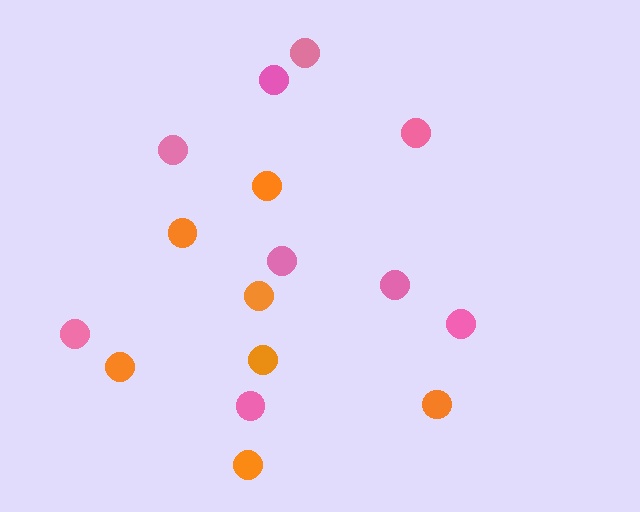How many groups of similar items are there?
There are 2 groups: one group of pink circles (9) and one group of orange circles (7).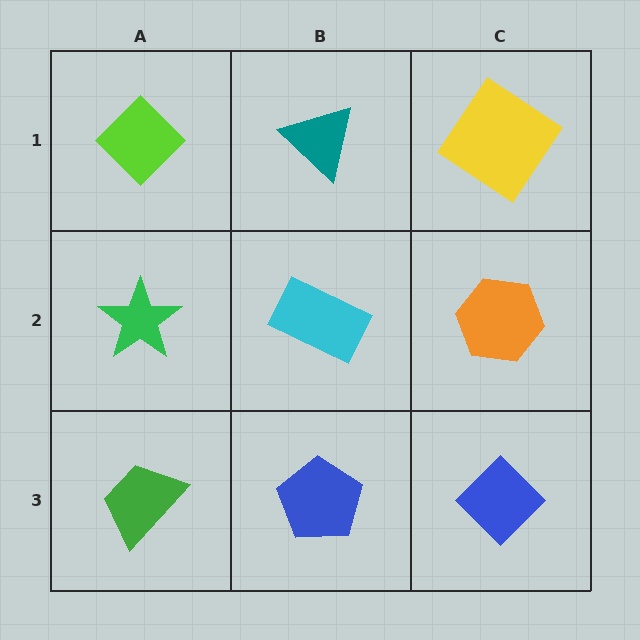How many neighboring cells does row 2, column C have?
3.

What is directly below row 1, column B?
A cyan rectangle.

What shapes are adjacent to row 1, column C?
An orange hexagon (row 2, column C), a teal triangle (row 1, column B).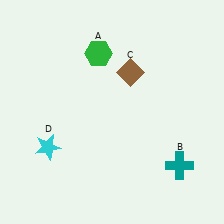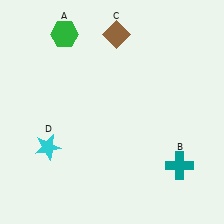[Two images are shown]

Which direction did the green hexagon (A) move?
The green hexagon (A) moved left.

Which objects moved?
The objects that moved are: the green hexagon (A), the brown diamond (C).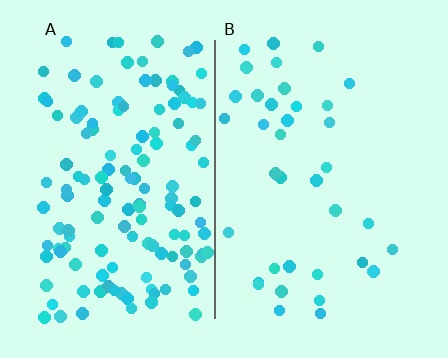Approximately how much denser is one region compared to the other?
Approximately 3.6× — region A over region B.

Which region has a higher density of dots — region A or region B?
A (the left).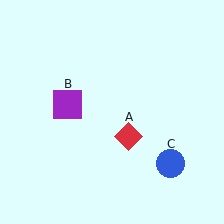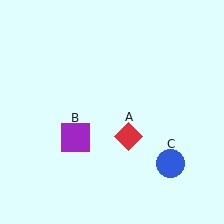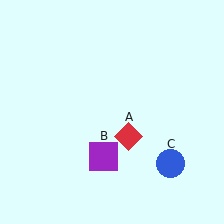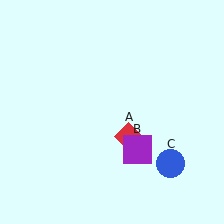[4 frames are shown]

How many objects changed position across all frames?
1 object changed position: purple square (object B).